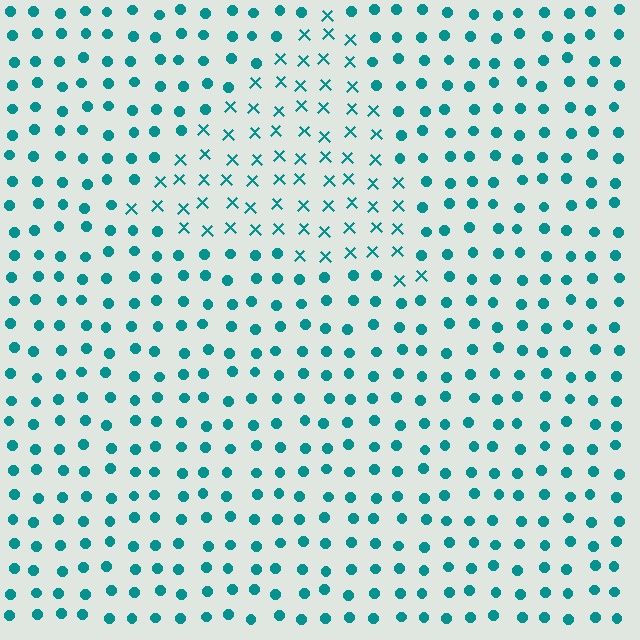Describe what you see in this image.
The image is filled with small teal elements arranged in a uniform grid. A triangle-shaped region contains X marks, while the surrounding area contains circles. The boundary is defined purely by the change in element shape.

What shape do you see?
I see a triangle.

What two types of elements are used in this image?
The image uses X marks inside the triangle region and circles outside it.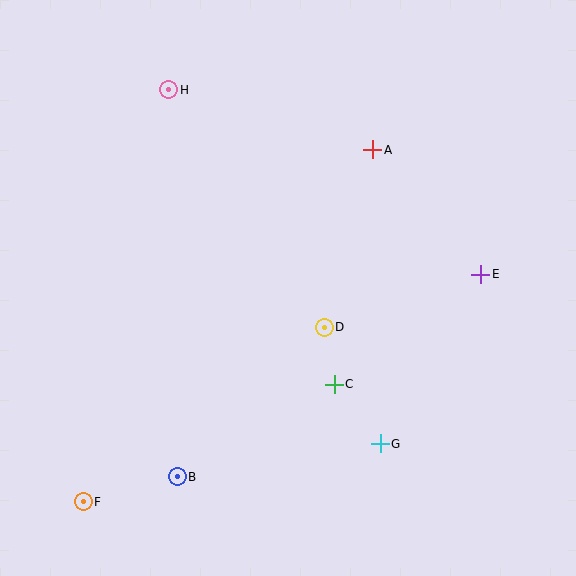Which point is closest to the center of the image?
Point D at (324, 327) is closest to the center.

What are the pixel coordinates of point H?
Point H is at (169, 90).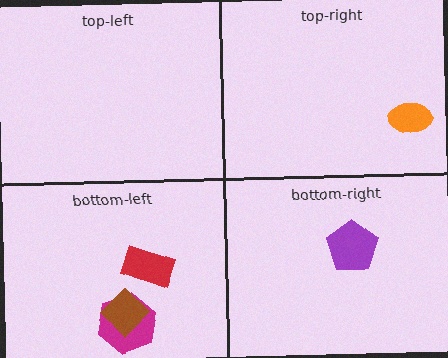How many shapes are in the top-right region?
1.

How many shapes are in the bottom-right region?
1.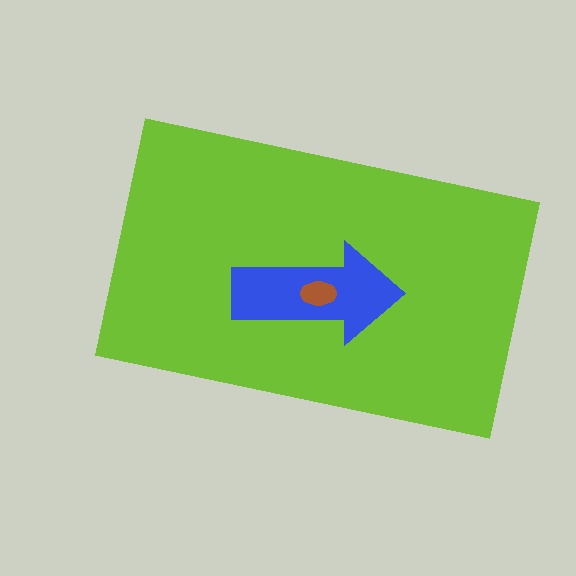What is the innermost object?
The brown ellipse.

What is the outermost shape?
The lime rectangle.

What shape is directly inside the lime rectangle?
The blue arrow.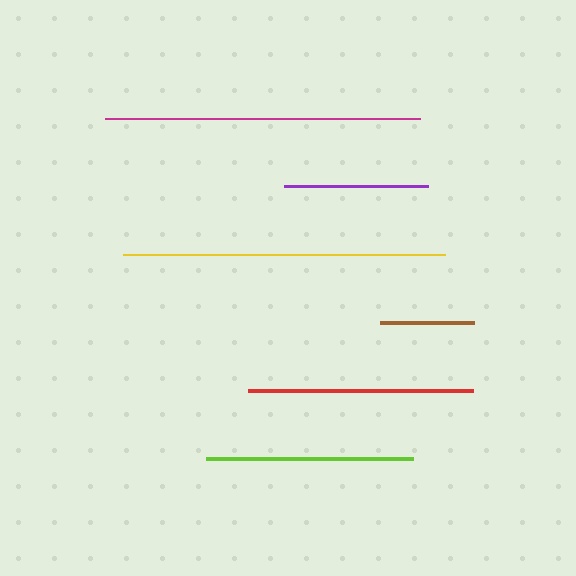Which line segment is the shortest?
The brown line is the shortest at approximately 95 pixels.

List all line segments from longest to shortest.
From longest to shortest: yellow, magenta, red, lime, purple, brown.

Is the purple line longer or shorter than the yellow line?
The yellow line is longer than the purple line.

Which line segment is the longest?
The yellow line is the longest at approximately 323 pixels.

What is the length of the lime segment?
The lime segment is approximately 207 pixels long.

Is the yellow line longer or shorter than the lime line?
The yellow line is longer than the lime line.